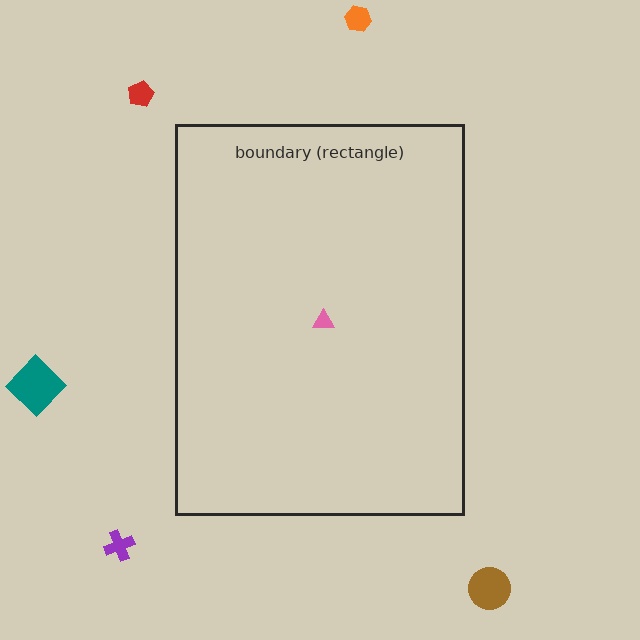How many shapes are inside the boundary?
1 inside, 5 outside.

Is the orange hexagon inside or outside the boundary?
Outside.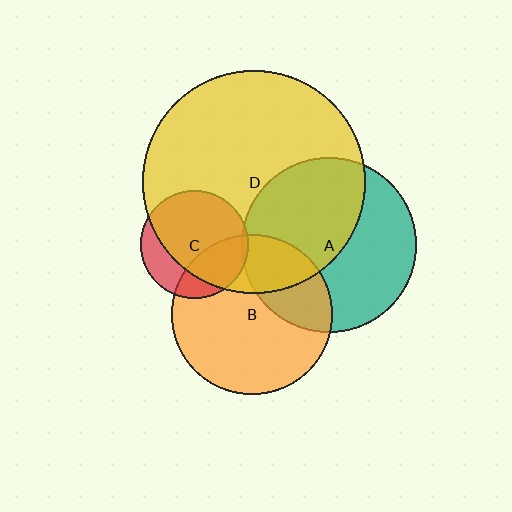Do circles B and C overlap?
Yes.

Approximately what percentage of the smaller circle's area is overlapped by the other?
Approximately 30%.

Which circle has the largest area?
Circle D (yellow).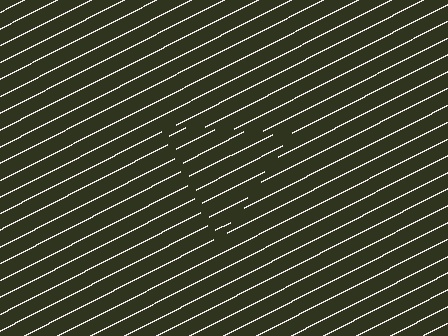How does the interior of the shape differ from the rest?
The interior of the shape contains the same grating, shifted by half a period — the contour is defined by the phase discontinuity where line-ends from the inner and outer gratings abut.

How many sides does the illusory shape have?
3 sides — the line-ends trace a triangle.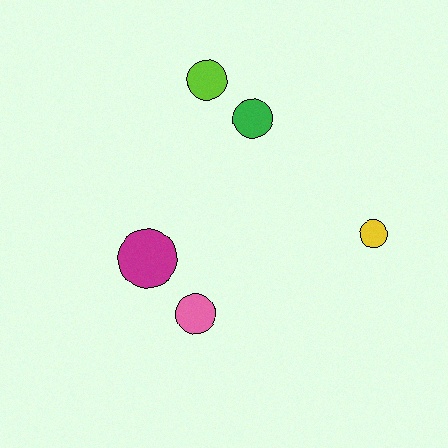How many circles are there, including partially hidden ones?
There are 5 circles.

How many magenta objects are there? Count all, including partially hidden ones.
There is 1 magenta object.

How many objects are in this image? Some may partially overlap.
There are 5 objects.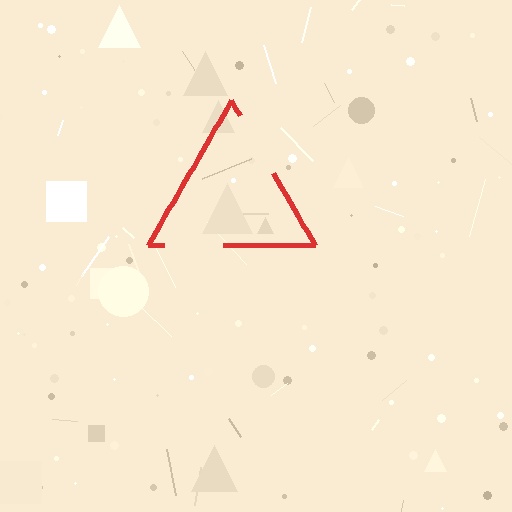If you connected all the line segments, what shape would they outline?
They would outline a triangle.